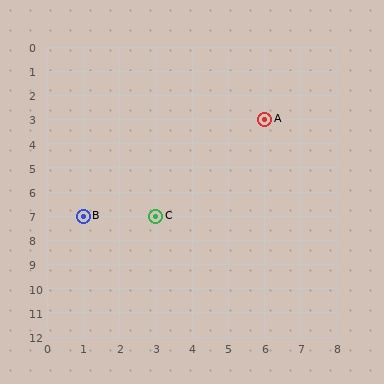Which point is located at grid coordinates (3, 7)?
Point C is at (3, 7).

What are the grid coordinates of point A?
Point A is at grid coordinates (6, 3).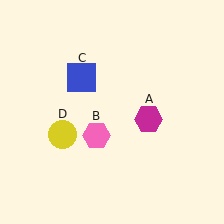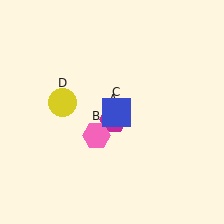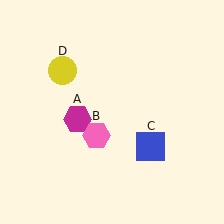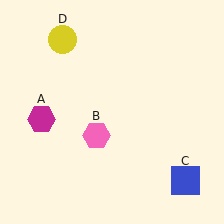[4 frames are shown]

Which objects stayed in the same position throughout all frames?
Pink hexagon (object B) remained stationary.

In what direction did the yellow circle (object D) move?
The yellow circle (object D) moved up.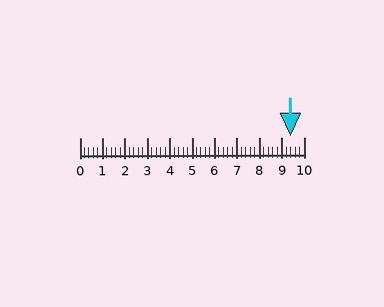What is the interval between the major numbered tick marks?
The major tick marks are spaced 1 units apart.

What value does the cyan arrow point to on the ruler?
The cyan arrow points to approximately 9.4.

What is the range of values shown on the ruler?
The ruler shows values from 0 to 10.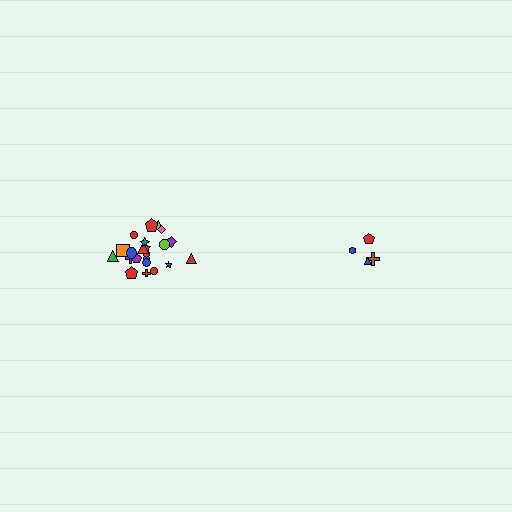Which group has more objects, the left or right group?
The left group.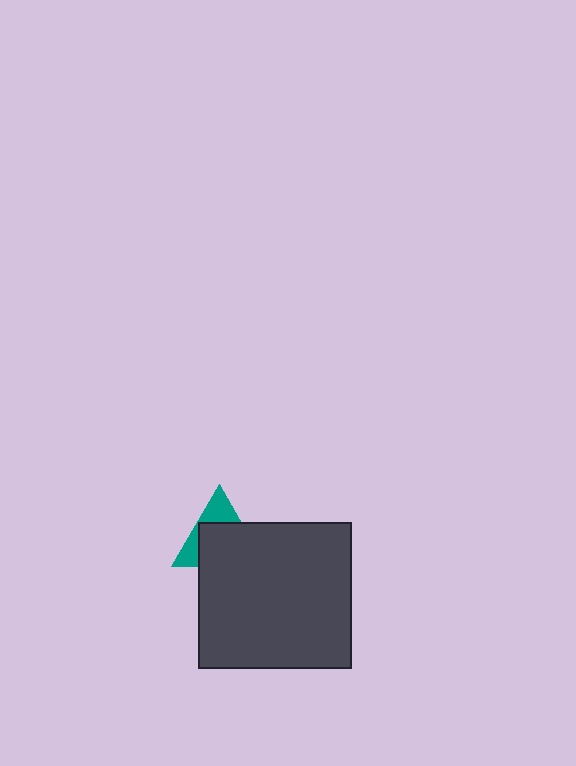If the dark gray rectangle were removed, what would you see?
You would see the complete teal triangle.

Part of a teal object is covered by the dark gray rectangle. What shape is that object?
It is a triangle.